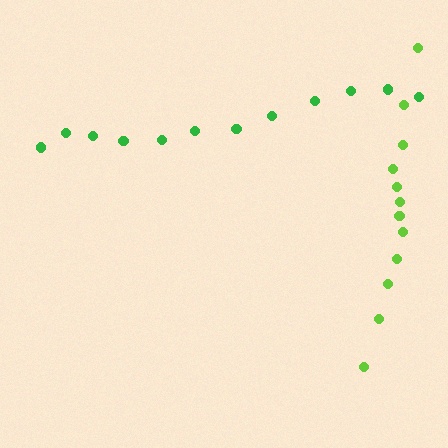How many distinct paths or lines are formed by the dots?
There are 2 distinct paths.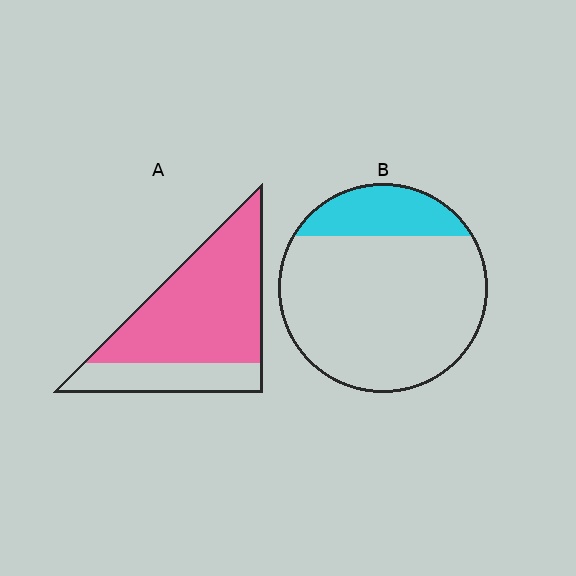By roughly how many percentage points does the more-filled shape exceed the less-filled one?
By roughly 55 percentage points (A over B).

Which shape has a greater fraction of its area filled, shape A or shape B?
Shape A.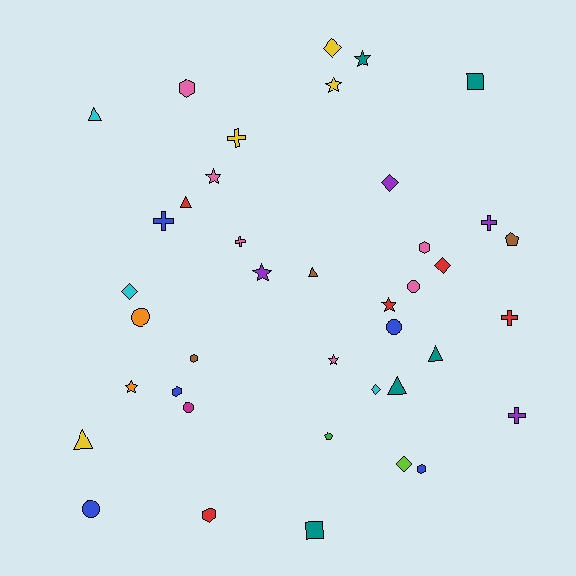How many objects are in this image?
There are 40 objects.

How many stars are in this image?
There are 7 stars.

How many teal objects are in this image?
There are 5 teal objects.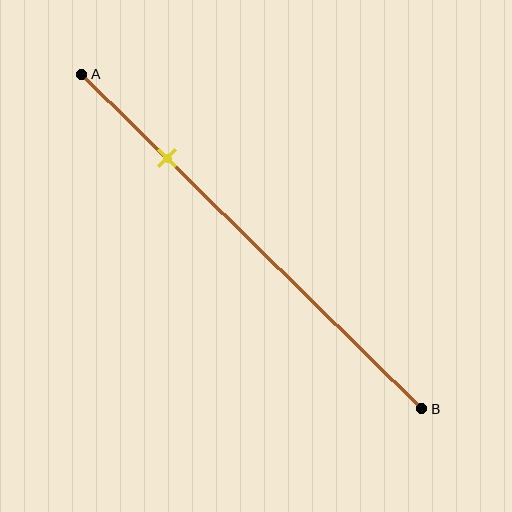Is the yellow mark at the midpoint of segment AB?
No, the mark is at about 25% from A, not at the 50% midpoint.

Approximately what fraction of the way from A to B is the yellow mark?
The yellow mark is approximately 25% of the way from A to B.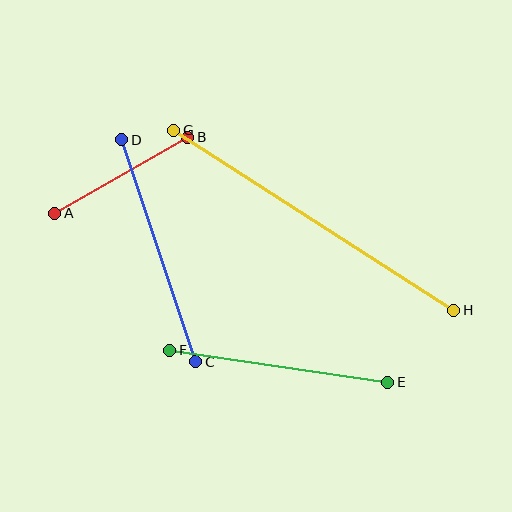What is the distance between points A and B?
The distance is approximately 153 pixels.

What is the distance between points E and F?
The distance is approximately 221 pixels.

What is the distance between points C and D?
The distance is approximately 234 pixels.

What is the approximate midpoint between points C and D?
The midpoint is at approximately (159, 251) pixels.